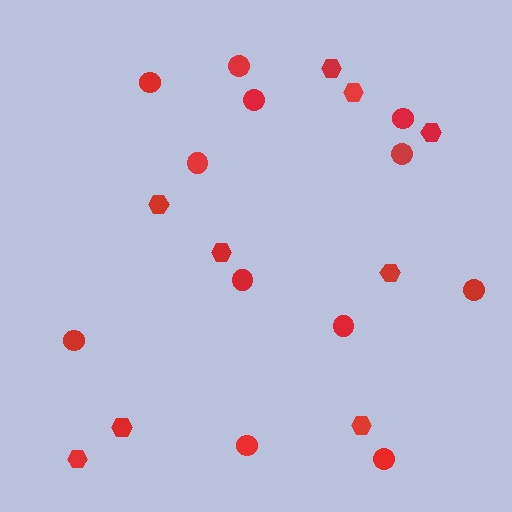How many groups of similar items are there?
There are 2 groups: one group of circles (12) and one group of hexagons (9).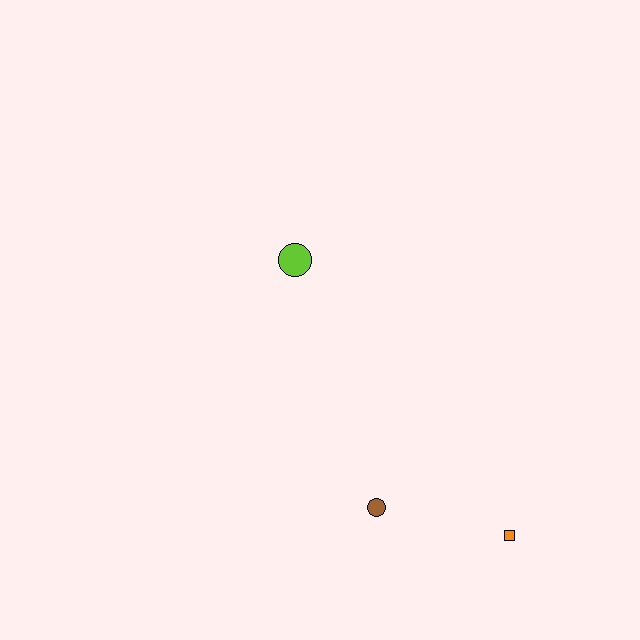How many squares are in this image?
There is 1 square.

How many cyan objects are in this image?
There are no cyan objects.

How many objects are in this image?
There are 3 objects.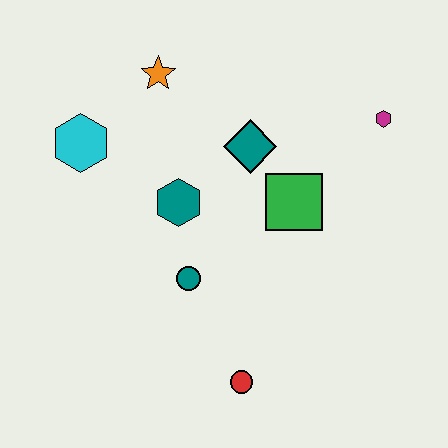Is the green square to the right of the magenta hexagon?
No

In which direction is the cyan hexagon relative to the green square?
The cyan hexagon is to the left of the green square.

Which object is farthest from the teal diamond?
The red circle is farthest from the teal diamond.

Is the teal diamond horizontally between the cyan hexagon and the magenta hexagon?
Yes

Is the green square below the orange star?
Yes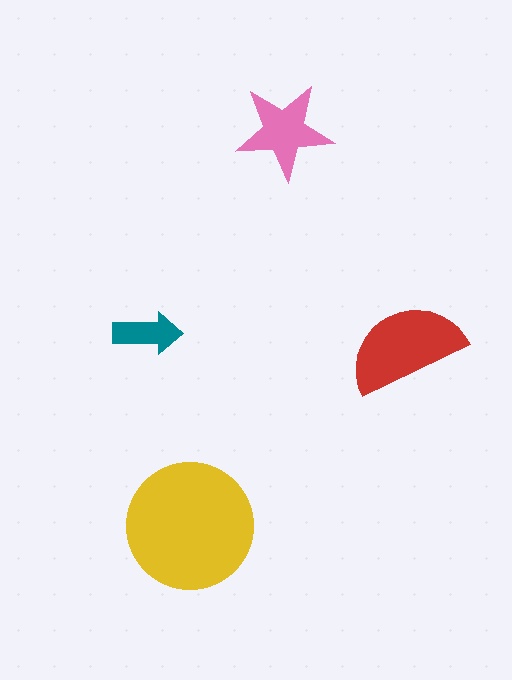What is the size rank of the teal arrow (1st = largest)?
4th.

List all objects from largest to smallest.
The yellow circle, the red semicircle, the pink star, the teal arrow.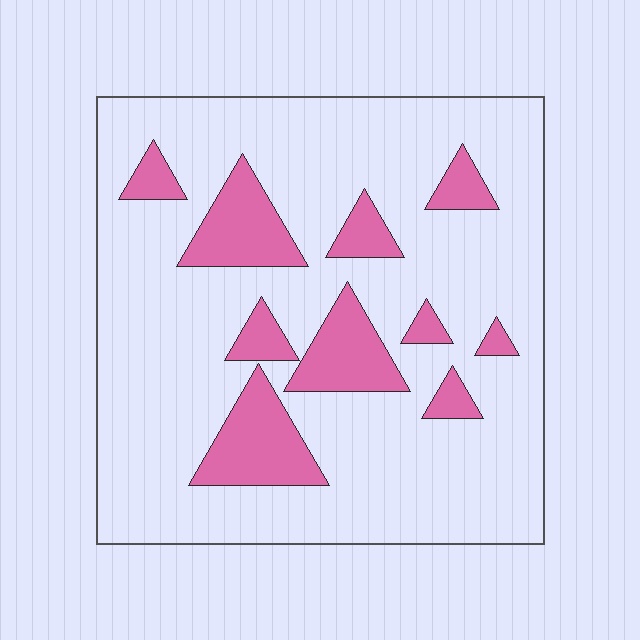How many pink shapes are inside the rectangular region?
10.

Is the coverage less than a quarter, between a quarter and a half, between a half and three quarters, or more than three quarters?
Less than a quarter.